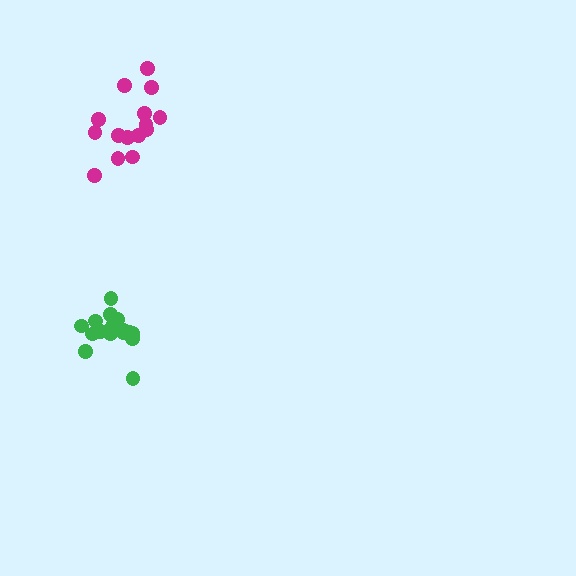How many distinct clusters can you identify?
There are 2 distinct clusters.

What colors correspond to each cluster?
The clusters are colored: green, magenta.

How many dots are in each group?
Group 1: 16 dots, Group 2: 15 dots (31 total).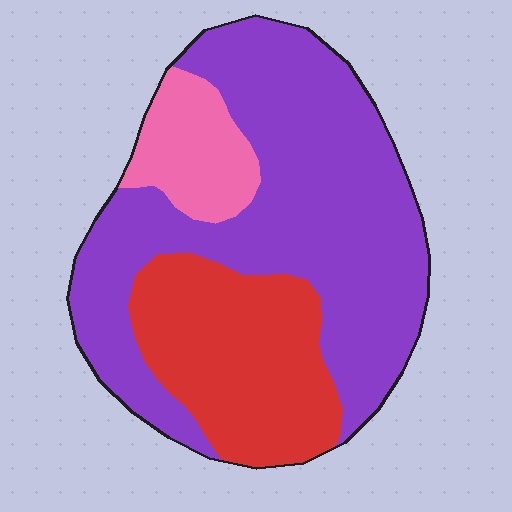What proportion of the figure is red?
Red covers 28% of the figure.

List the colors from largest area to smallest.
From largest to smallest: purple, red, pink.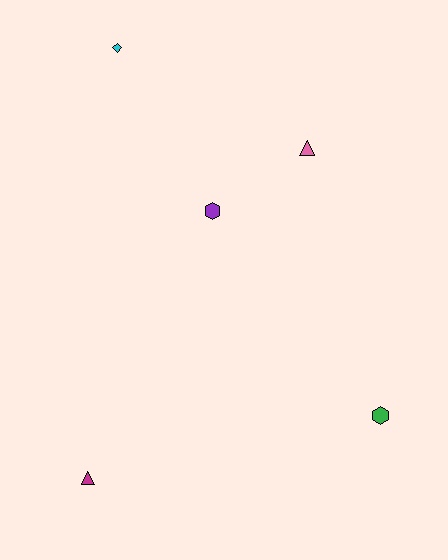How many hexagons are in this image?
There are 2 hexagons.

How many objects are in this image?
There are 5 objects.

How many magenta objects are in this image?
There is 1 magenta object.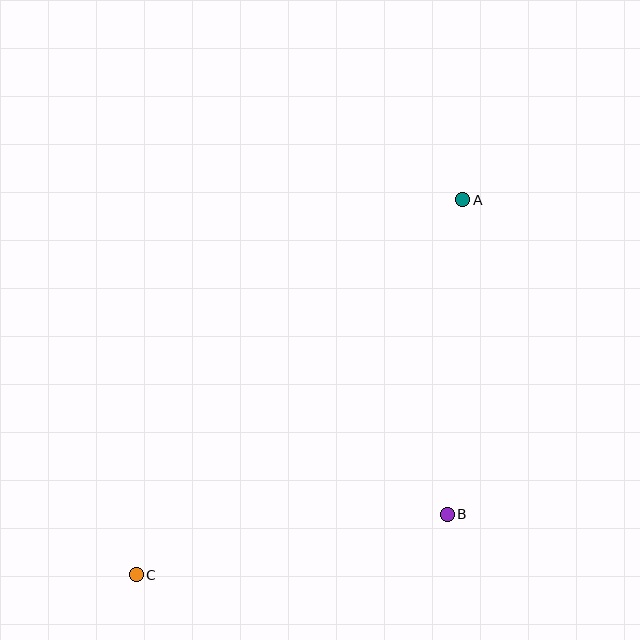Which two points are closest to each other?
Points A and B are closest to each other.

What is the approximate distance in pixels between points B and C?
The distance between B and C is approximately 317 pixels.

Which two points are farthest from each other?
Points A and C are farthest from each other.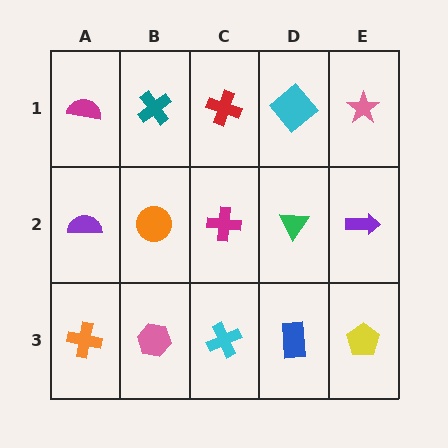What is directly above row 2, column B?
A teal cross.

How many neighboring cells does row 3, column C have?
3.